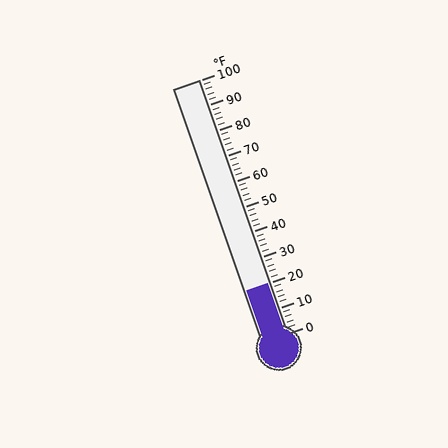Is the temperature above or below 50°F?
The temperature is below 50°F.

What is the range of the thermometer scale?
The thermometer scale ranges from 0°F to 100°F.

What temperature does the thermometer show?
The thermometer shows approximately 20°F.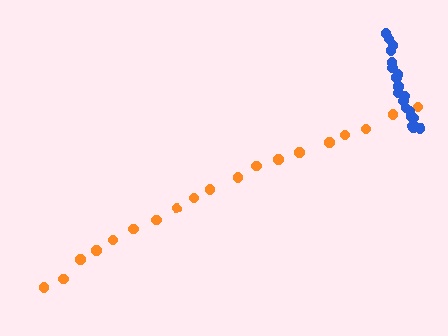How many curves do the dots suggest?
There are 2 distinct paths.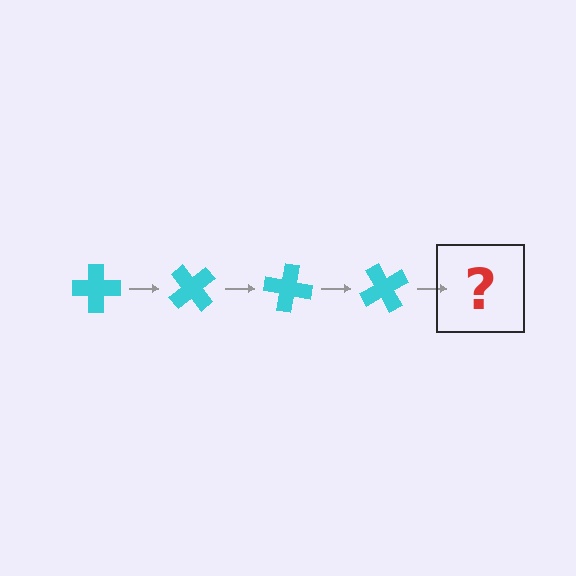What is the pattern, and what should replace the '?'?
The pattern is that the cross rotates 50 degrees each step. The '?' should be a cyan cross rotated 200 degrees.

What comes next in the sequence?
The next element should be a cyan cross rotated 200 degrees.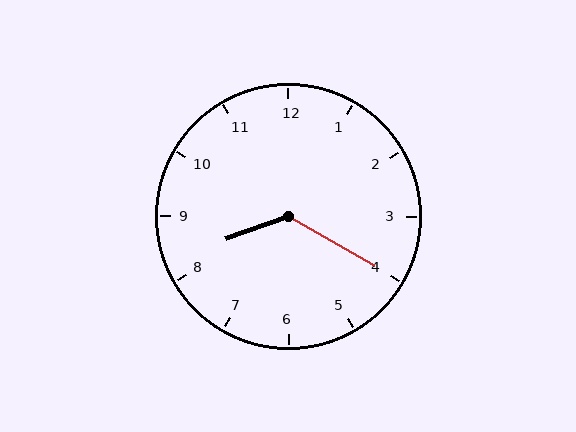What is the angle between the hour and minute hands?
Approximately 130 degrees.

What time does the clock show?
8:20.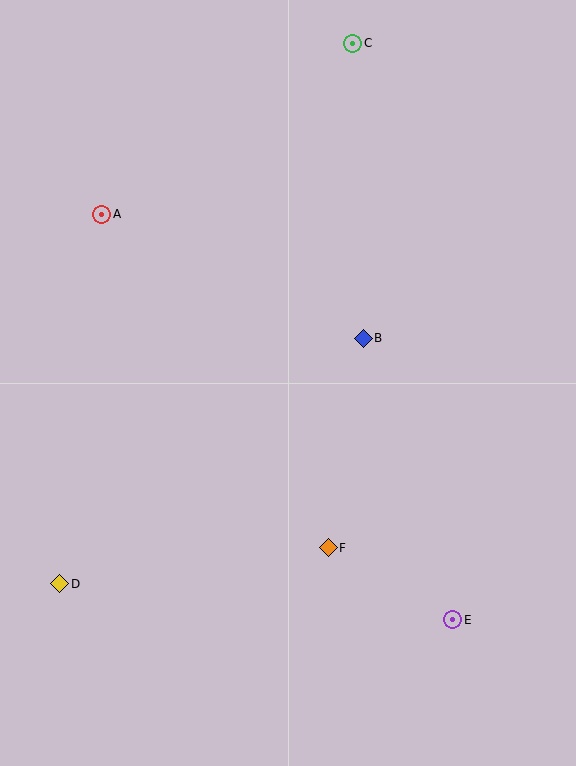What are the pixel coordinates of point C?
Point C is at (353, 43).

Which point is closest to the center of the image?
Point B at (363, 338) is closest to the center.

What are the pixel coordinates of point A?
Point A is at (102, 214).